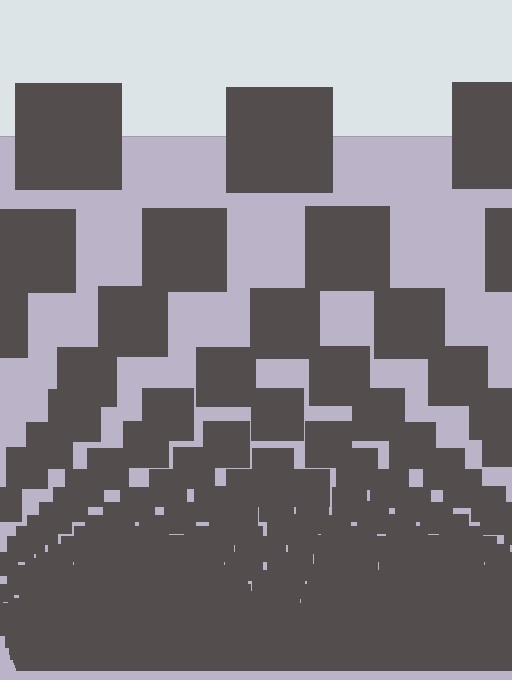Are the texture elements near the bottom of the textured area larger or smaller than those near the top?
Smaller. The gradient is inverted — elements near the bottom are smaller and denser.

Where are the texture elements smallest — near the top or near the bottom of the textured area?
Near the bottom.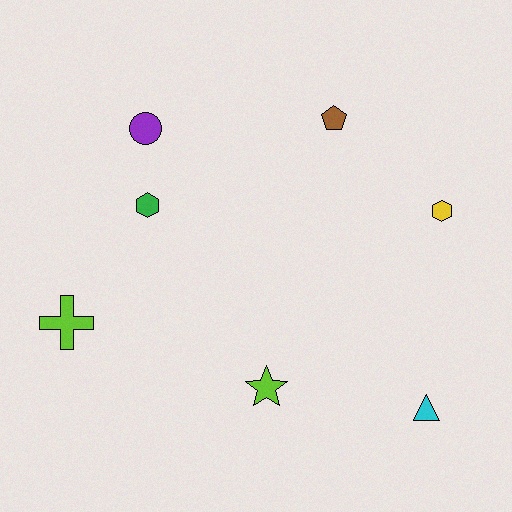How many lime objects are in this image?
There are 2 lime objects.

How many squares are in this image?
There are no squares.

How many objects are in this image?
There are 7 objects.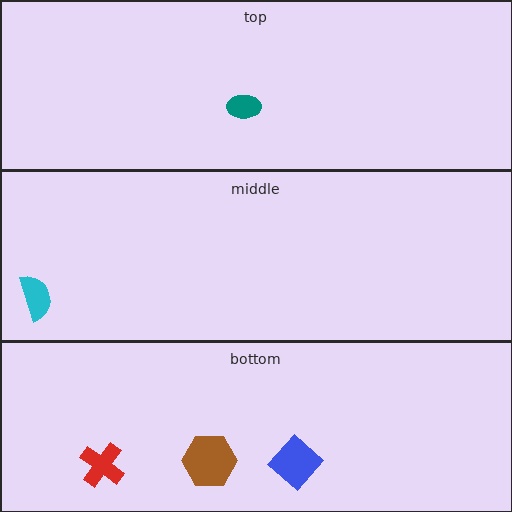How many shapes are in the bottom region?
3.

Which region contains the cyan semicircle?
The middle region.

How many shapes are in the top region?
1.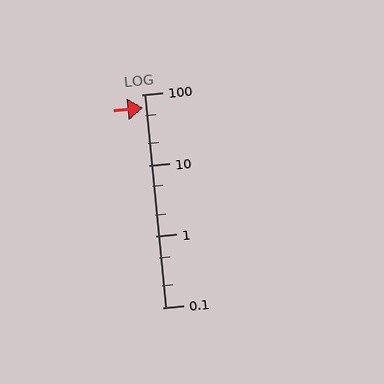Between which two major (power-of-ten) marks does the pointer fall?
The pointer is between 10 and 100.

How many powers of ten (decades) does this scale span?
The scale spans 3 decades, from 0.1 to 100.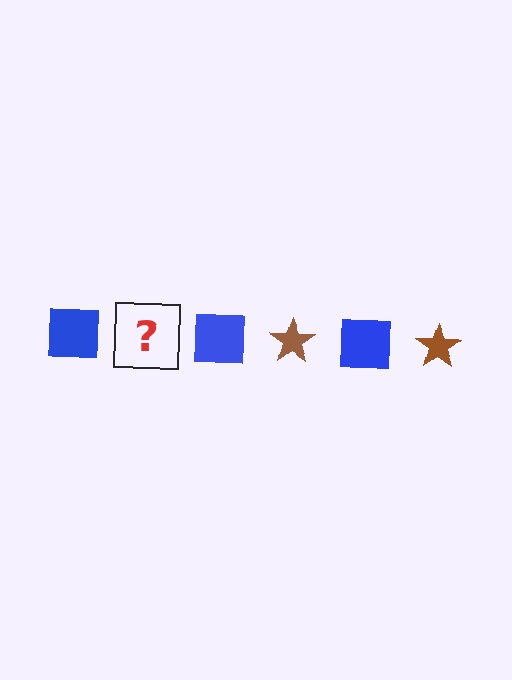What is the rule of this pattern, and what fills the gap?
The rule is that the pattern alternates between blue square and brown star. The gap should be filled with a brown star.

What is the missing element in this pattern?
The missing element is a brown star.